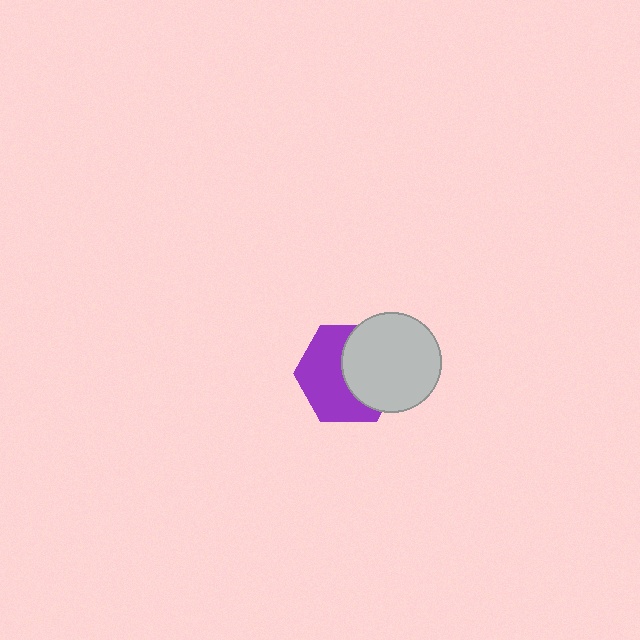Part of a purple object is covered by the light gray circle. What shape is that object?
It is a hexagon.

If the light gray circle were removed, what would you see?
You would see the complete purple hexagon.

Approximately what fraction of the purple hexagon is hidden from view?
Roughly 46% of the purple hexagon is hidden behind the light gray circle.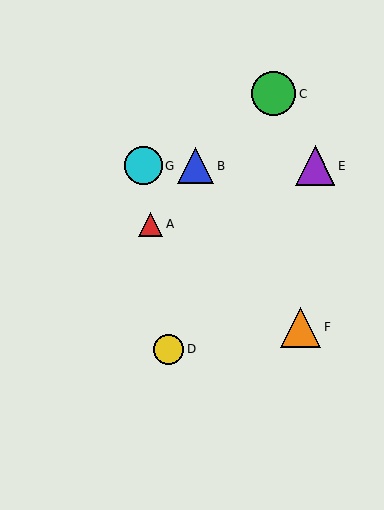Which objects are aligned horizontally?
Objects B, E, G are aligned horizontally.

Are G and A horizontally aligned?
No, G is at y≈166 and A is at y≈224.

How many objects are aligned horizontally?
3 objects (B, E, G) are aligned horizontally.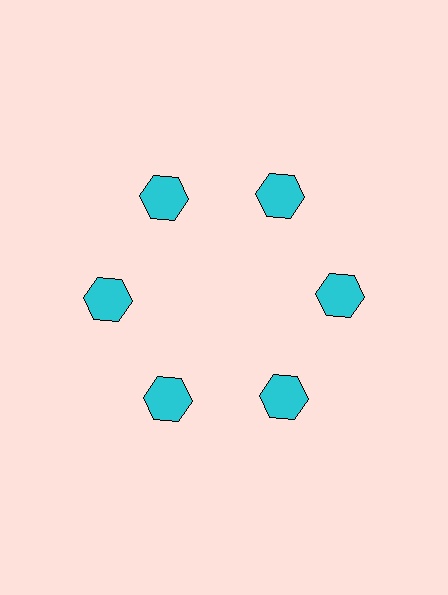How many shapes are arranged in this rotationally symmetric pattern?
There are 6 shapes, arranged in 6 groups of 1.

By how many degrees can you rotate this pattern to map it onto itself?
The pattern maps onto itself every 60 degrees of rotation.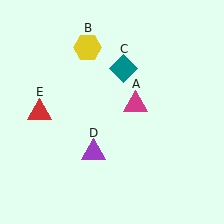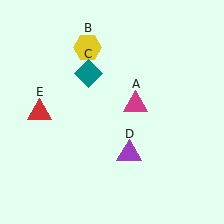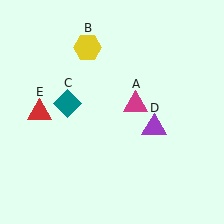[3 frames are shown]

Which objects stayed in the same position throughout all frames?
Magenta triangle (object A) and yellow hexagon (object B) and red triangle (object E) remained stationary.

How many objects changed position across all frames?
2 objects changed position: teal diamond (object C), purple triangle (object D).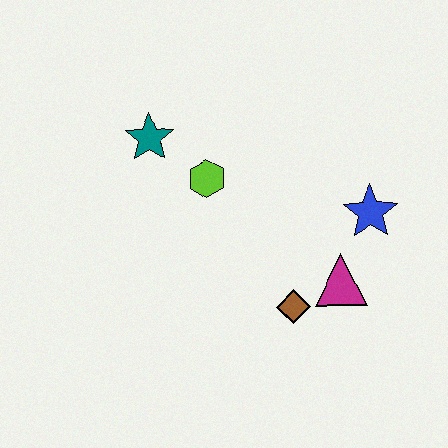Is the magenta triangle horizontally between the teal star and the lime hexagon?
No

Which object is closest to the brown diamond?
The magenta triangle is closest to the brown diamond.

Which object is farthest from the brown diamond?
The teal star is farthest from the brown diamond.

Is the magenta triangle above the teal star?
No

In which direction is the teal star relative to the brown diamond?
The teal star is above the brown diamond.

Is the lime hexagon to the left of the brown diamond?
Yes